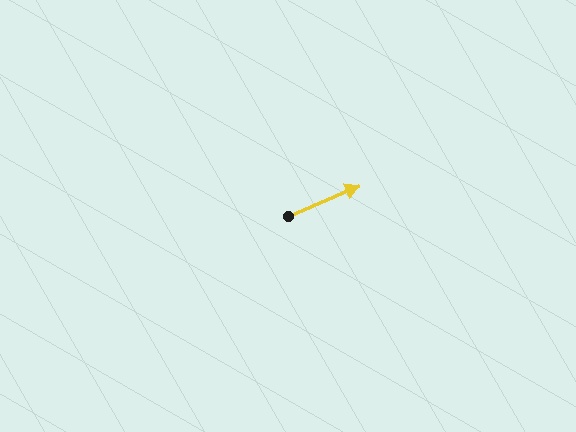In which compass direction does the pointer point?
Northeast.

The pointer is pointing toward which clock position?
Roughly 2 o'clock.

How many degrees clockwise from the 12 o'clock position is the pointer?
Approximately 67 degrees.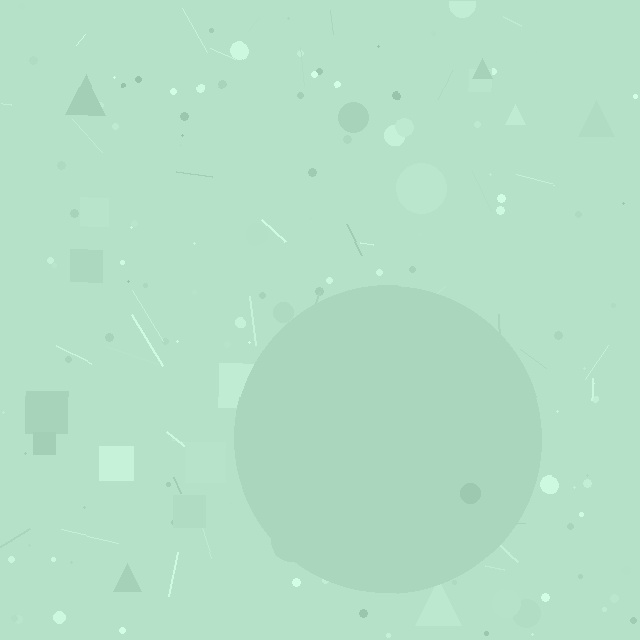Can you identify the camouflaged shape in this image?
The camouflaged shape is a circle.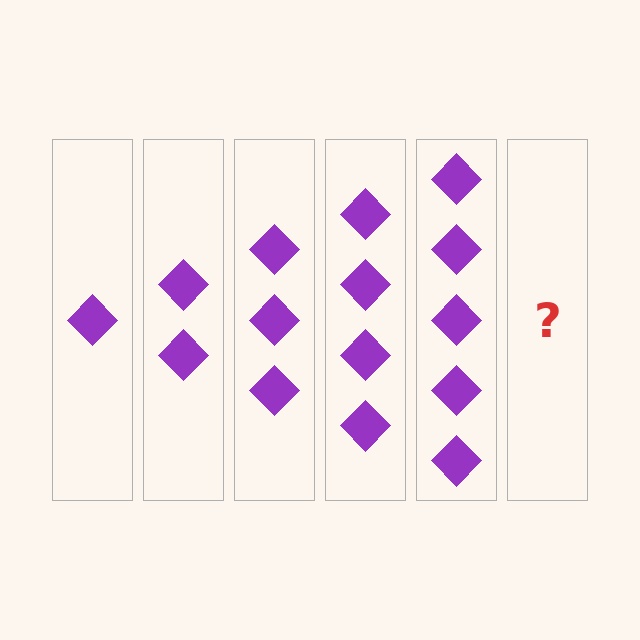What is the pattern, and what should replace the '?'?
The pattern is that each step adds one more diamond. The '?' should be 6 diamonds.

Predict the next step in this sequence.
The next step is 6 diamonds.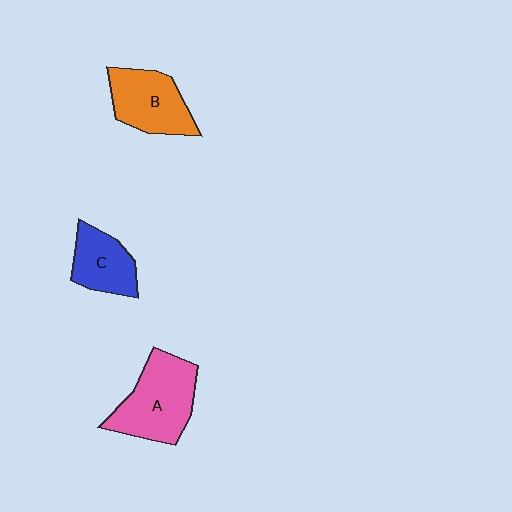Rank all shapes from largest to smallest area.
From largest to smallest: A (pink), B (orange), C (blue).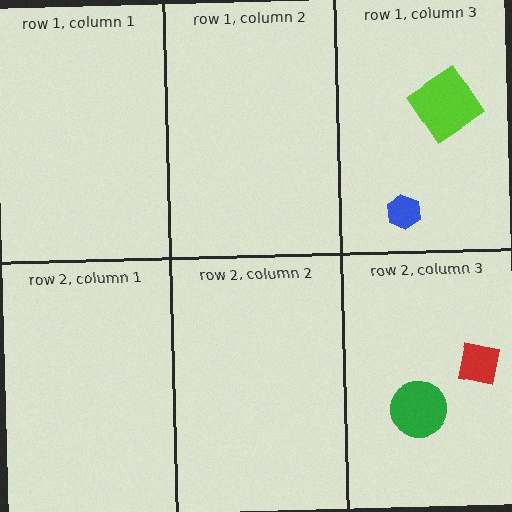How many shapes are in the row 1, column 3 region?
2.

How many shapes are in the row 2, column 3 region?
2.